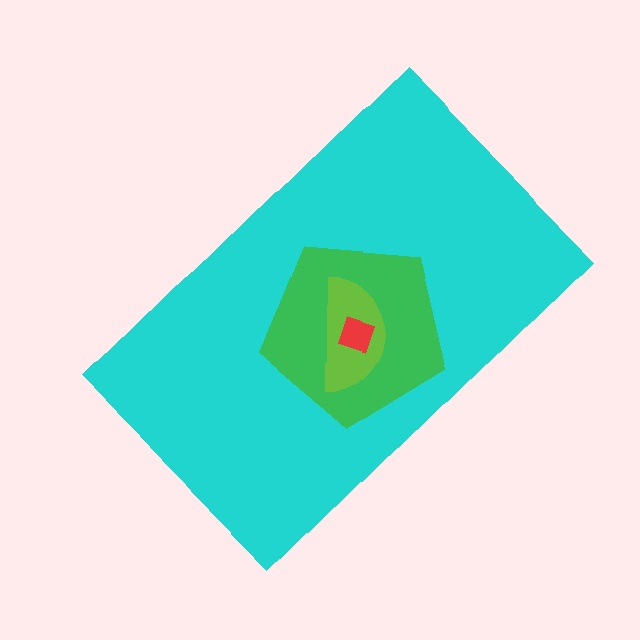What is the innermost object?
The red square.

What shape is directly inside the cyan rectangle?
The green pentagon.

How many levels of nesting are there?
4.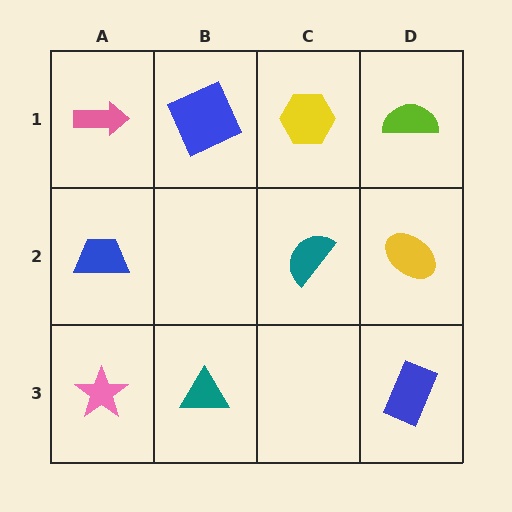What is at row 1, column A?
A pink arrow.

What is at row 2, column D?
A yellow ellipse.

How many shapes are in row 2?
3 shapes.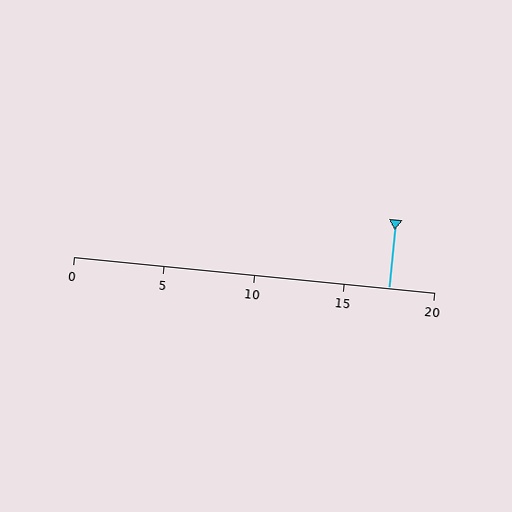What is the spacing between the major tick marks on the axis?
The major ticks are spaced 5 apart.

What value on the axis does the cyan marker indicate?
The marker indicates approximately 17.5.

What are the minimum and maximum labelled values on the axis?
The axis runs from 0 to 20.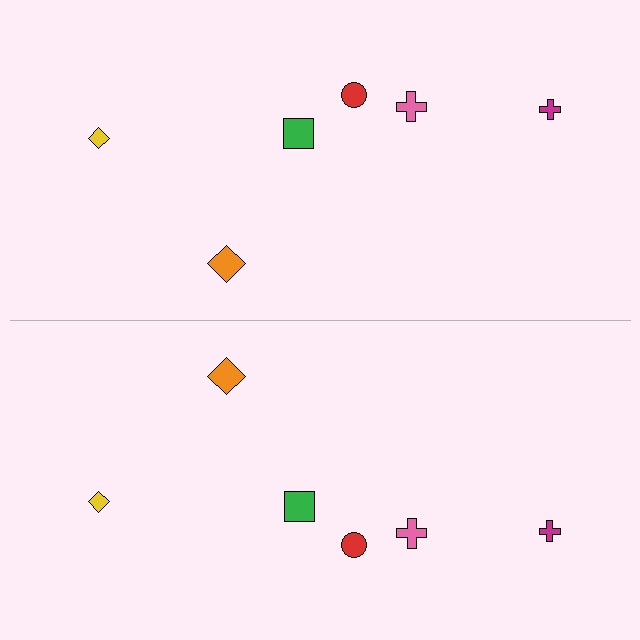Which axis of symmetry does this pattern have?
The pattern has a horizontal axis of symmetry running through the center of the image.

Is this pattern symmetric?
Yes, this pattern has bilateral (reflection) symmetry.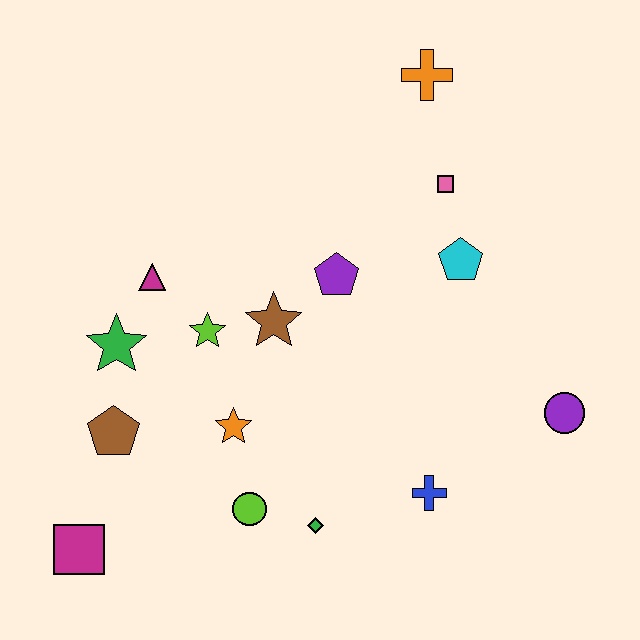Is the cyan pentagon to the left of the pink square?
No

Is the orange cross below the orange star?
No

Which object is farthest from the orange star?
The orange cross is farthest from the orange star.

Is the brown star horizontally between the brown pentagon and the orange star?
No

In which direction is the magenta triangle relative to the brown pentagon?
The magenta triangle is above the brown pentagon.